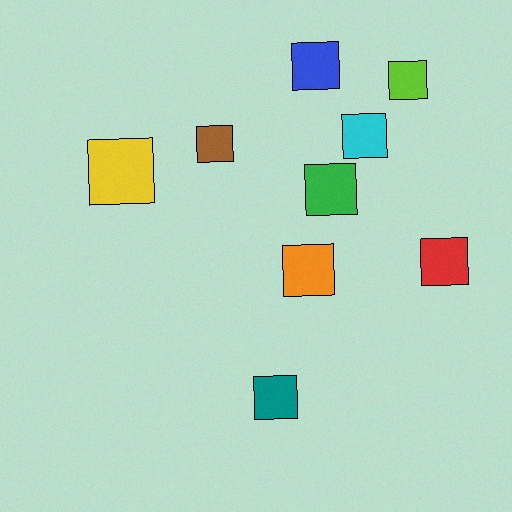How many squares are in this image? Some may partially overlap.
There are 9 squares.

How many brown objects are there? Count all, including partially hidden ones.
There is 1 brown object.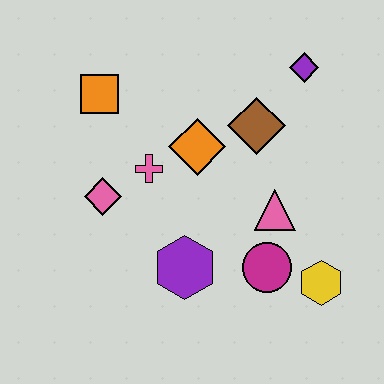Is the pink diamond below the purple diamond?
Yes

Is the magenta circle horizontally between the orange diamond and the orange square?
No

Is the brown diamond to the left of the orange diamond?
No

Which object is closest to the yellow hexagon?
The magenta circle is closest to the yellow hexagon.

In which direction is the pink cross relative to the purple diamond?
The pink cross is to the left of the purple diamond.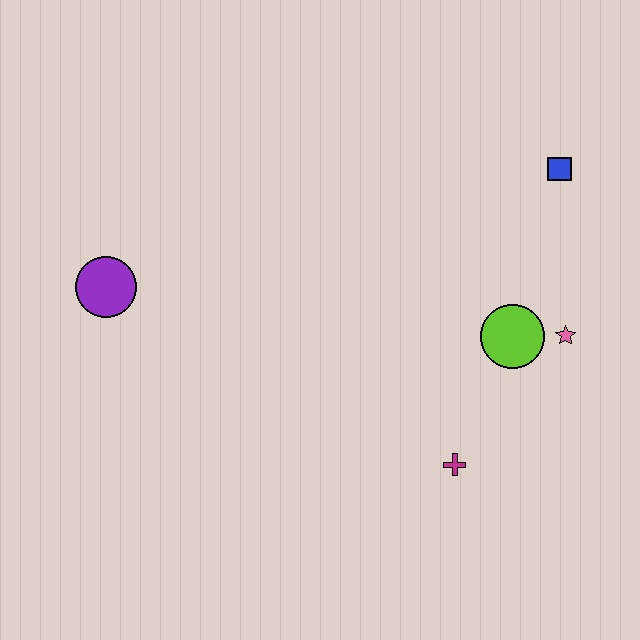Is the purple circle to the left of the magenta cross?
Yes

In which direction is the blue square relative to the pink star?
The blue square is above the pink star.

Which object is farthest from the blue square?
The purple circle is farthest from the blue square.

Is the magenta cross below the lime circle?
Yes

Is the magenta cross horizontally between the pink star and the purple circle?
Yes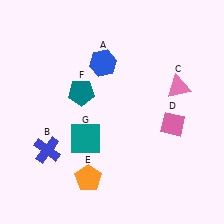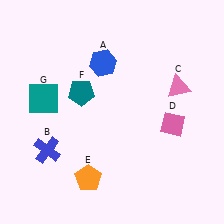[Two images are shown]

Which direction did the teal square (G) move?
The teal square (G) moved left.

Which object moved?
The teal square (G) moved left.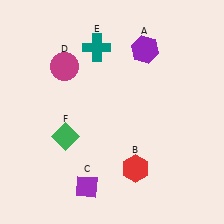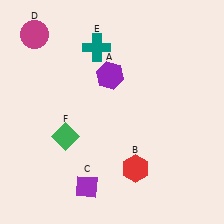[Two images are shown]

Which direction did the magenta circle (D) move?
The magenta circle (D) moved up.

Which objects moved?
The objects that moved are: the purple hexagon (A), the magenta circle (D).